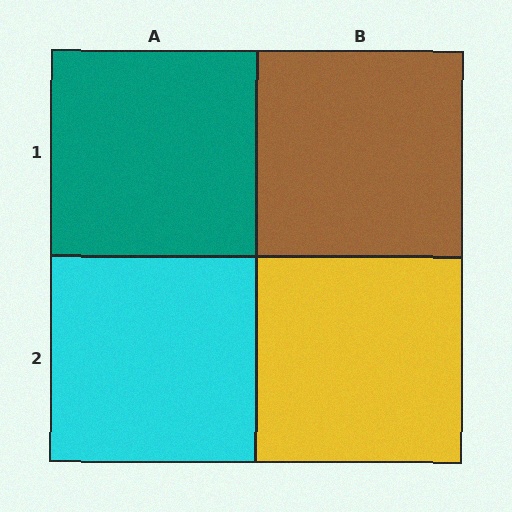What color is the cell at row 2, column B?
Yellow.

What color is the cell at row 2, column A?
Cyan.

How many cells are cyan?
1 cell is cyan.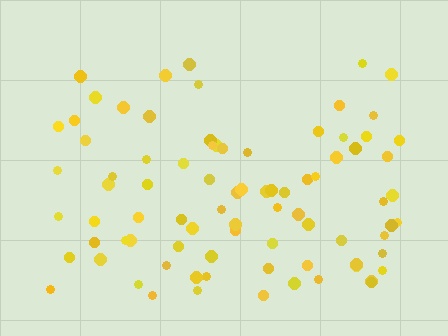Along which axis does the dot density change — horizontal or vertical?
Vertical.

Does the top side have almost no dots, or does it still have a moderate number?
Still a moderate number, just noticeably fewer than the bottom.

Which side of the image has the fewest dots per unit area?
The top.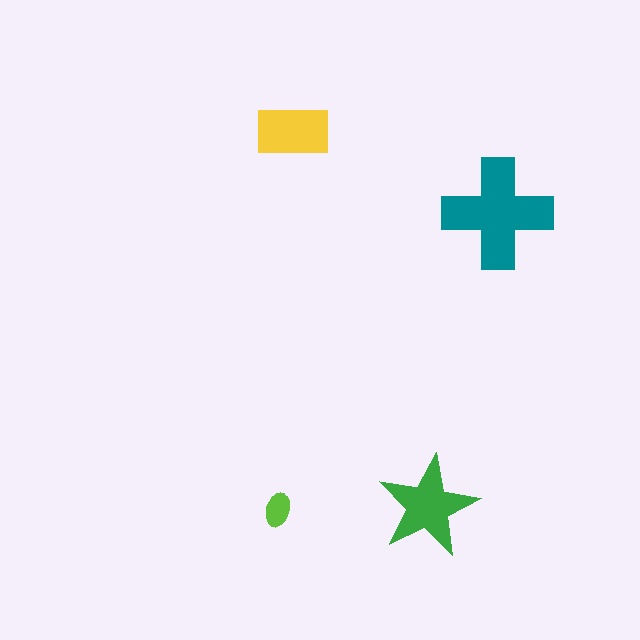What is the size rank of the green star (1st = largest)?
2nd.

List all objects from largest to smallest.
The teal cross, the green star, the yellow rectangle, the lime ellipse.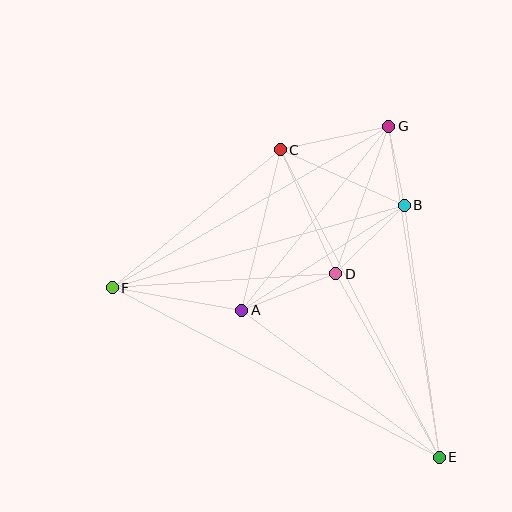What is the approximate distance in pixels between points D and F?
The distance between D and F is approximately 224 pixels.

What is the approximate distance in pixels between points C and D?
The distance between C and D is approximately 136 pixels.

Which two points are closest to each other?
Points B and G are closest to each other.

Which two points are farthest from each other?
Points E and F are farthest from each other.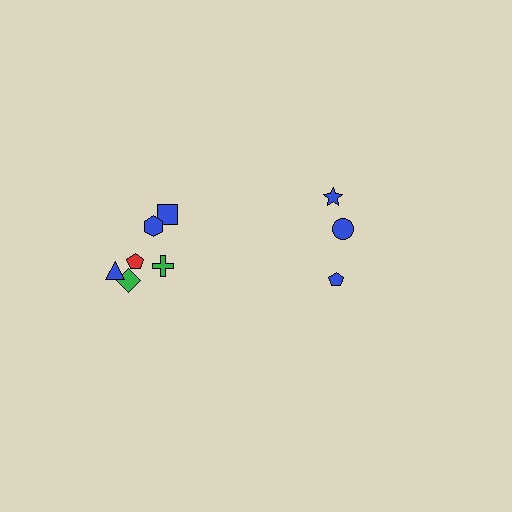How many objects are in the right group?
There are 3 objects.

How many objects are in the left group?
There are 6 objects.